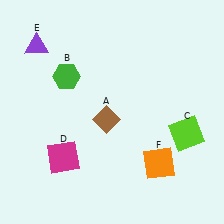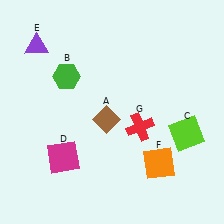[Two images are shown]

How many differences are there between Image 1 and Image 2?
There is 1 difference between the two images.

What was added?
A red cross (G) was added in Image 2.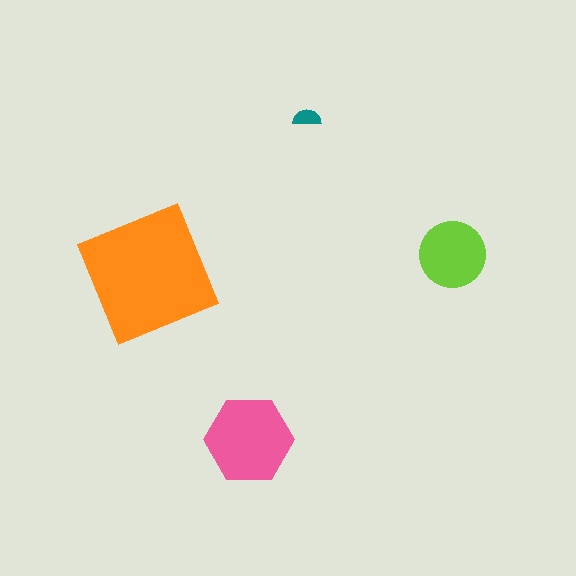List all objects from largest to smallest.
The orange square, the pink hexagon, the lime circle, the teal semicircle.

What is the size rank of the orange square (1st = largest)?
1st.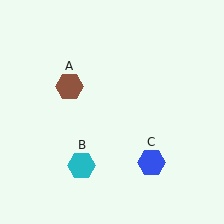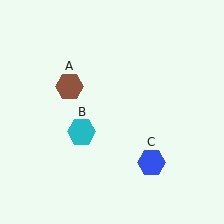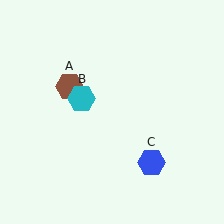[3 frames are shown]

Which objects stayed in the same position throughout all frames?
Brown hexagon (object A) and blue hexagon (object C) remained stationary.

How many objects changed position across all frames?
1 object changed position: cyan hexagon (object B).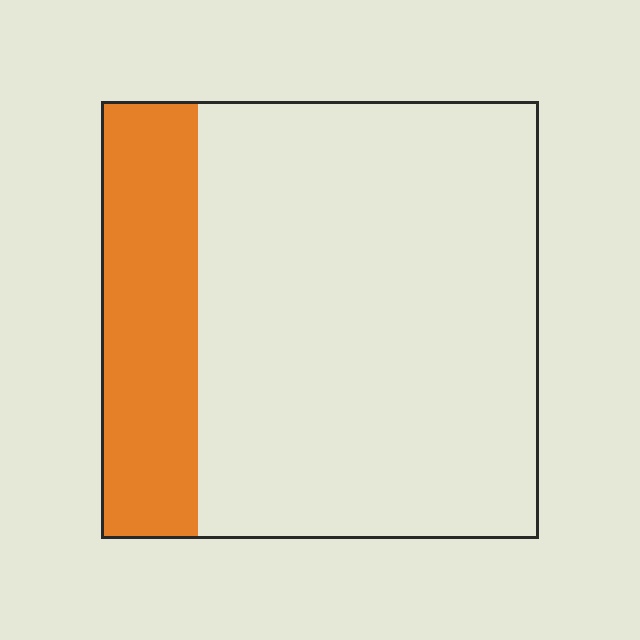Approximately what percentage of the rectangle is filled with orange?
Approximately 20%.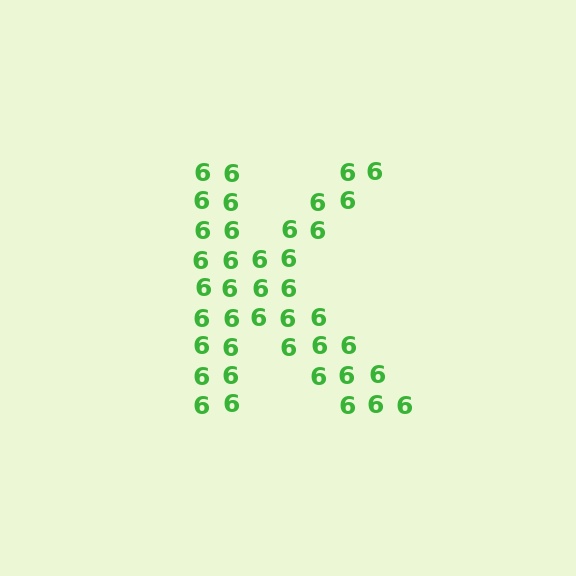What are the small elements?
The small elements are digit 6's.